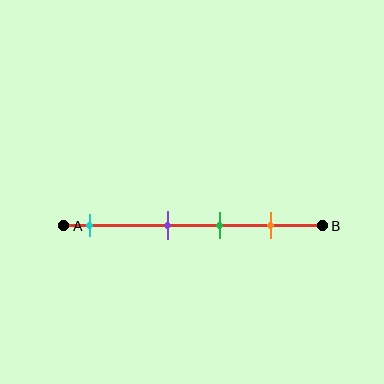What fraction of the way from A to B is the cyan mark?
The cyan mark is approximately 10% (0.1) of the way from A to B.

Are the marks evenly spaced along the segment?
No, the marks are not evenly spaced.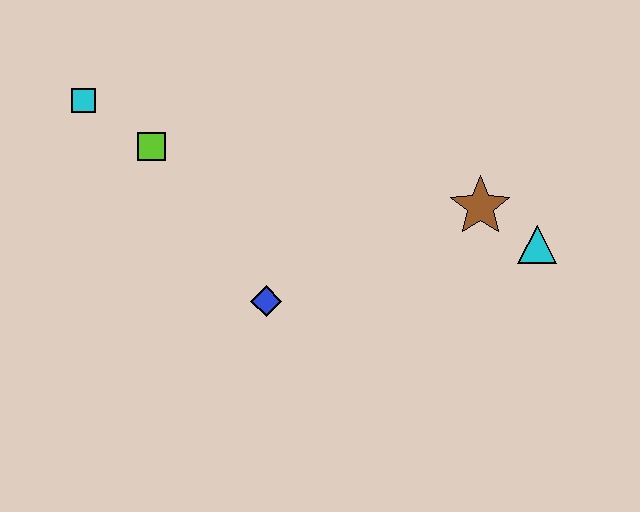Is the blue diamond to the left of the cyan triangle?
Yes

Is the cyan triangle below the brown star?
Yes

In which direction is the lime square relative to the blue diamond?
The lime square is above the blue diamond.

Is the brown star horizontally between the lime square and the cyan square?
No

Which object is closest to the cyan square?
The lime square is closest to the cyan square.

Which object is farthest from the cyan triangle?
The cyan square is farthest from the cyan triangle.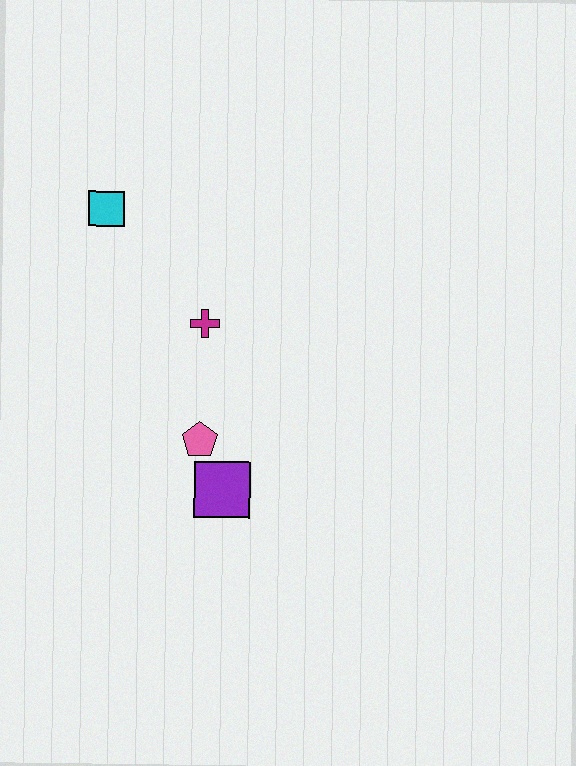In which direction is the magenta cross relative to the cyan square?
The magenta cross is below the cyan square.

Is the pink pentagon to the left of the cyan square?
No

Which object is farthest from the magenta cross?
The purple square is farthest from the magenta cross.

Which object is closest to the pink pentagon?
The purple square is closest to the pink pentagon.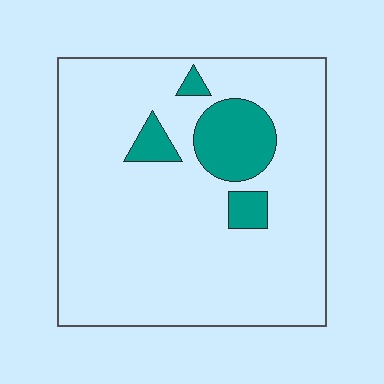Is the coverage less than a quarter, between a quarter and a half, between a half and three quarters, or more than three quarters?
Less than a quarter.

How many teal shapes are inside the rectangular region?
4.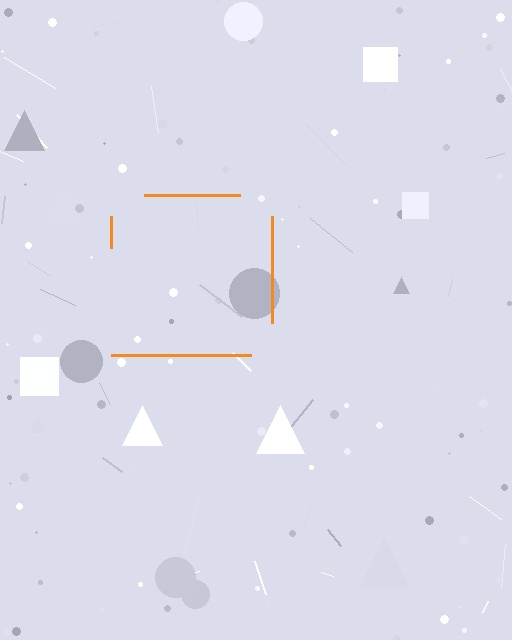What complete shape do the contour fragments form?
The contour fragments form a square.